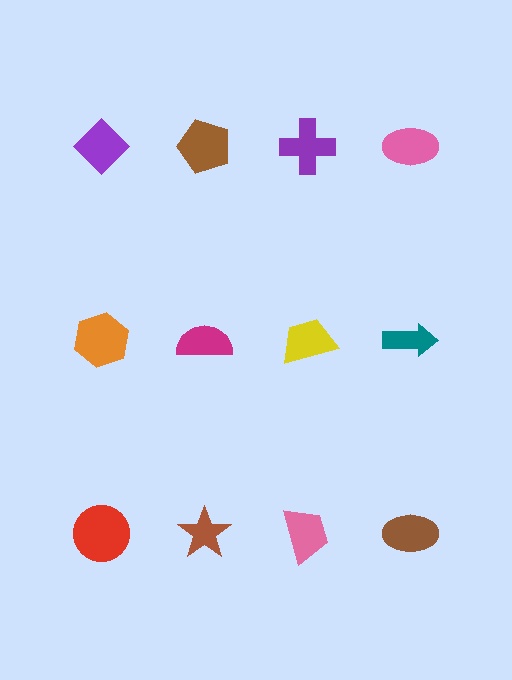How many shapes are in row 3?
4 shapes.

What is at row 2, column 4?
A teal arrow.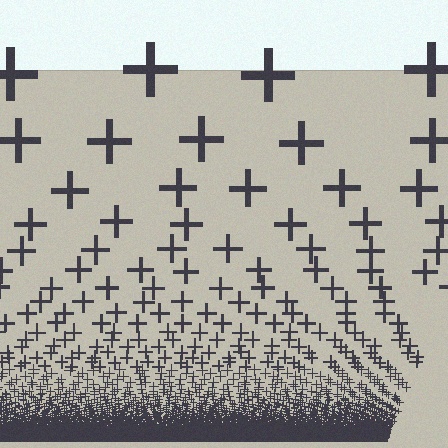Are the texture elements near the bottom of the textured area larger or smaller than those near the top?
Smaller. The gradient is inverted — elements near the bottom are smaller and denser.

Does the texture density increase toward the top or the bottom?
Density increases toward the bottom.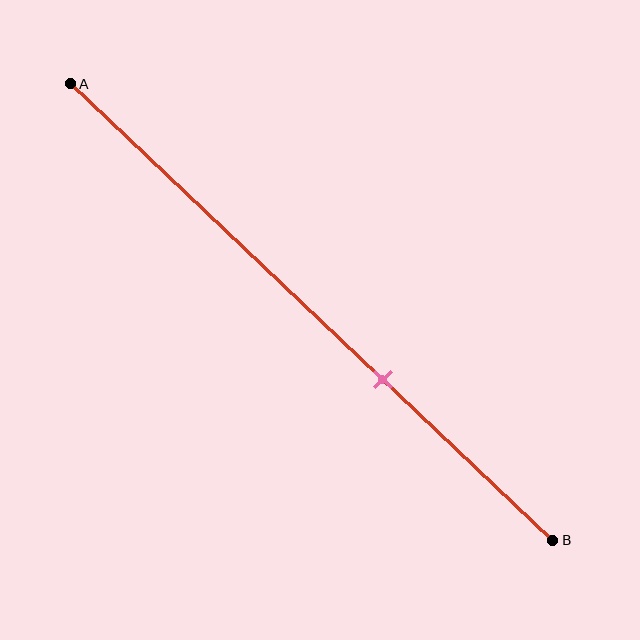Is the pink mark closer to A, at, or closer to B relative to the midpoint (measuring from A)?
The pink mark is closer to point B than the midpoint of segment AB.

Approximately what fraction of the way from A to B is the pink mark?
The pink mark is approximately 65% of the way from A to B.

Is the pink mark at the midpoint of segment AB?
No, the mark is at about 65% from A, not at the 50% midpoint.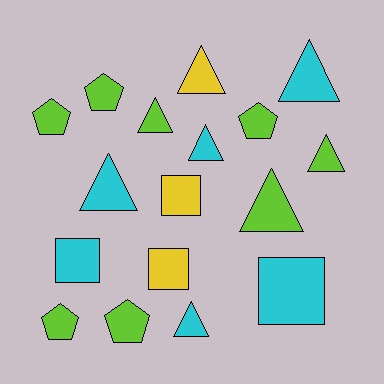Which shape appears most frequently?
Triangle, with 8 objects.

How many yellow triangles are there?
There is 1 yellow triangle.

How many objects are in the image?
There are 17 objects.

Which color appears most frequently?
Lime, with 8 objects.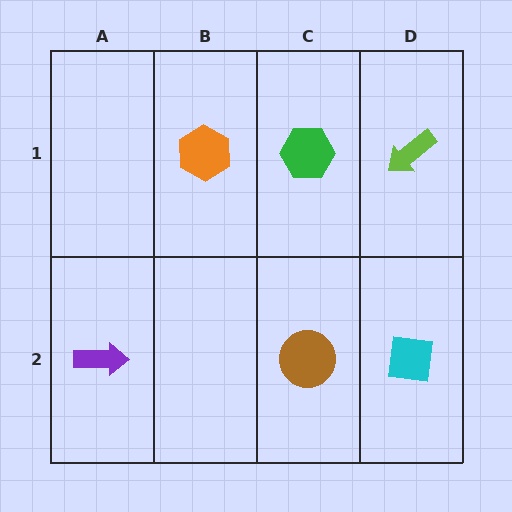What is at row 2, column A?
A purple arrow.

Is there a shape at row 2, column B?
No, that cell is empty.